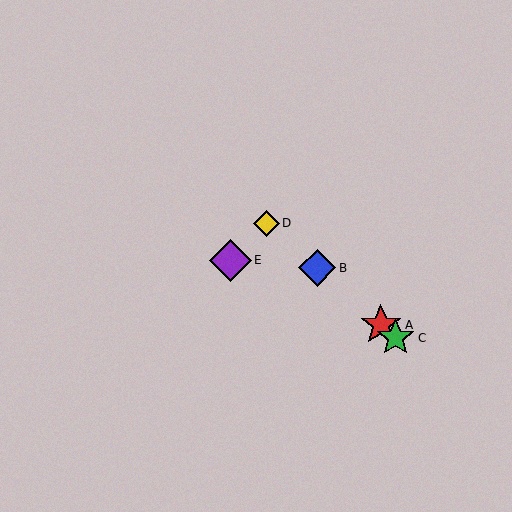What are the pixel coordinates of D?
Object D is at (266, 223).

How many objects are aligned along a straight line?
4 objects (A, B, C, D) are aligned along a straight line.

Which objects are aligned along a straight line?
Objects A, B, C, D are aligned along a straight line.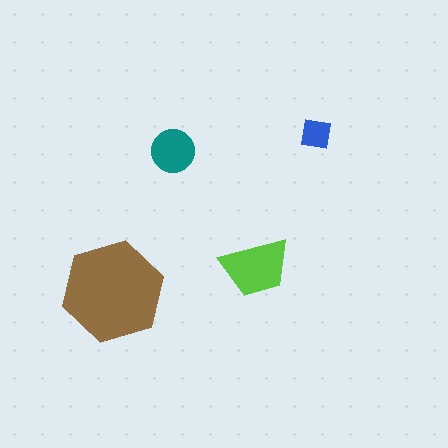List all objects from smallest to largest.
The blue square, the teal circle, the lime trapezoid, the brown hexagon.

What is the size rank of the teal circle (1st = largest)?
3rd.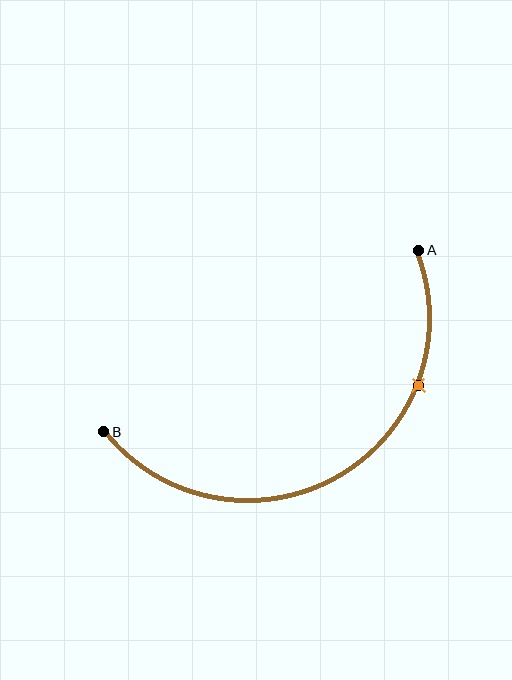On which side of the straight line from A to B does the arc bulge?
The arc bulges below the straight line connecting A and B.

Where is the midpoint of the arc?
The arc midpoint is the point on the curve farthest from the straight line joining A and B. It sits below that line.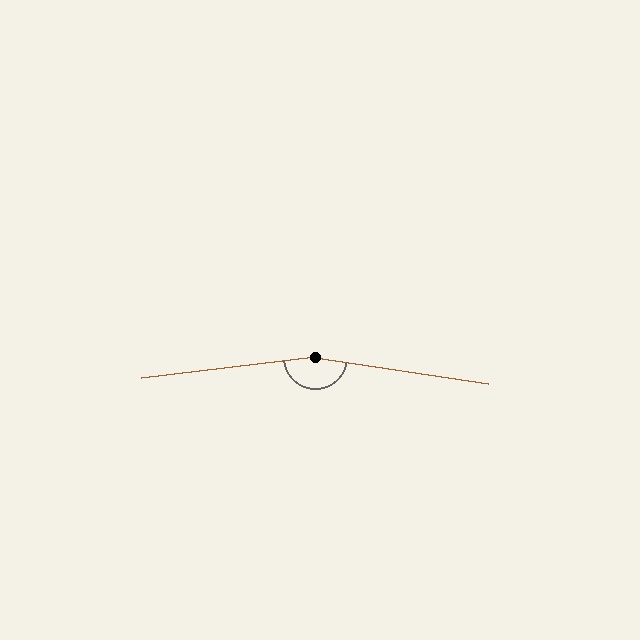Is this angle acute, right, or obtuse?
It is obtuse.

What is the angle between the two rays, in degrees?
Approximately 165 degrees.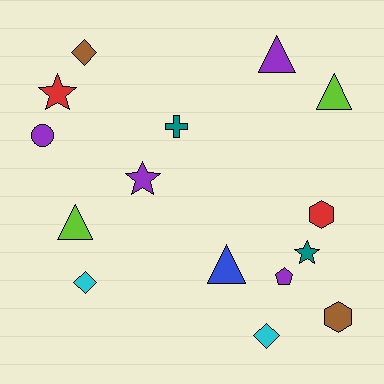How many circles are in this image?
There is 1 circle.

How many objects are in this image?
There are 15 objects.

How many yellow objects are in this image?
There are no yellow objects.